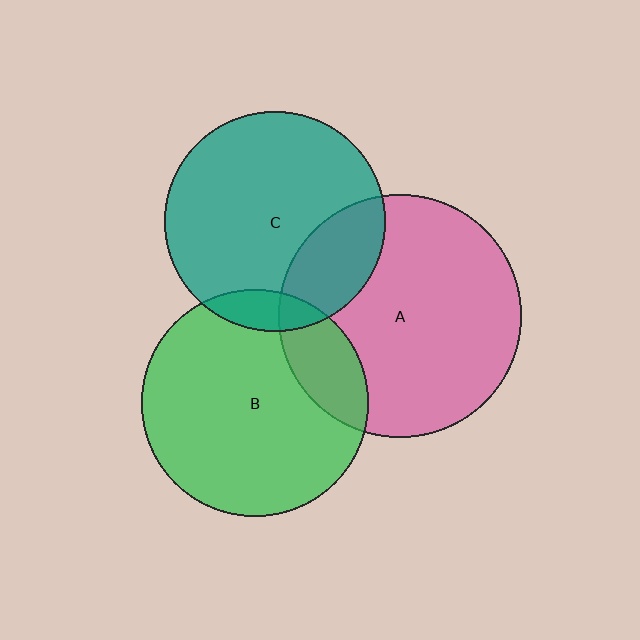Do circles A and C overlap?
Yes.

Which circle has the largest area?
Circle A (pink).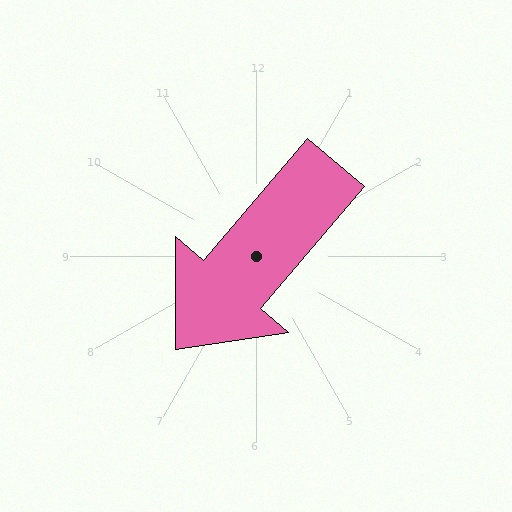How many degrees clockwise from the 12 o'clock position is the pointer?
Approximately 220 degrees.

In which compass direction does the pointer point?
Southwest.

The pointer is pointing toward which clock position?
Roughly 7 o'clock.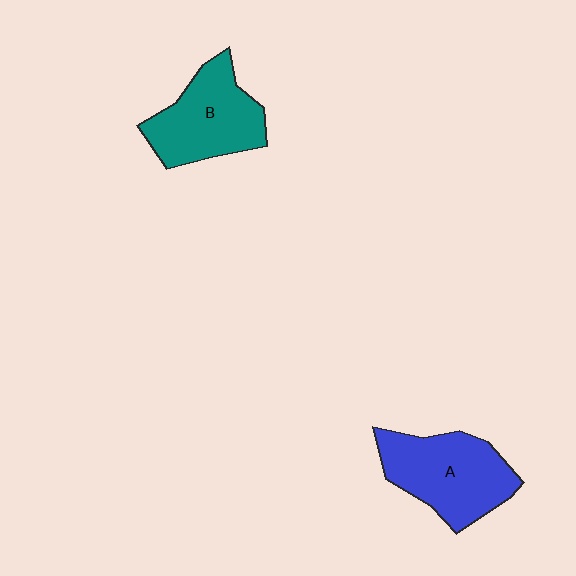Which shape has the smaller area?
Shape B (teal).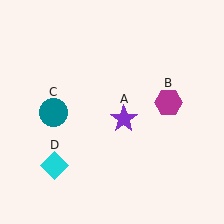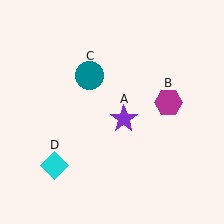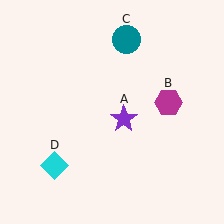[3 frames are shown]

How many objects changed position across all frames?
1 object changed position: teal circle (object C).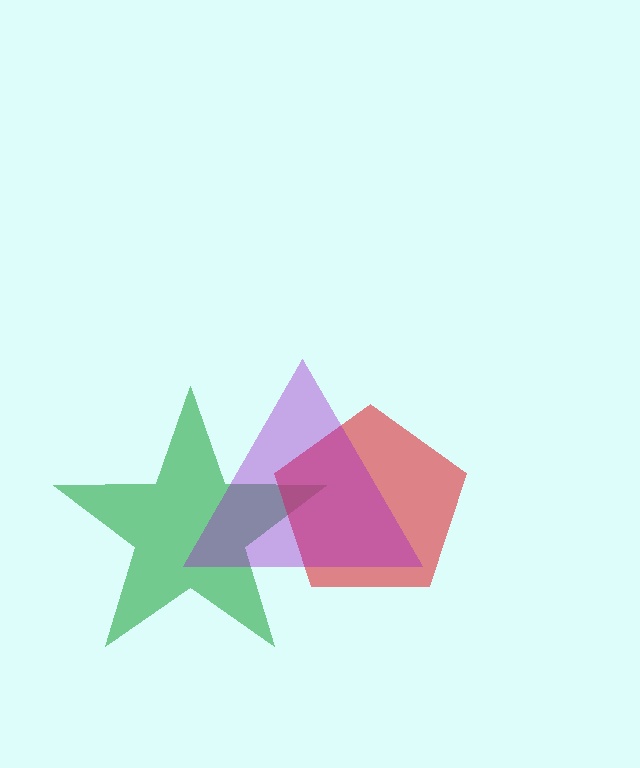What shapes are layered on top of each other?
The layered shapes are: a green star, a red pentagon, a purple triangle.